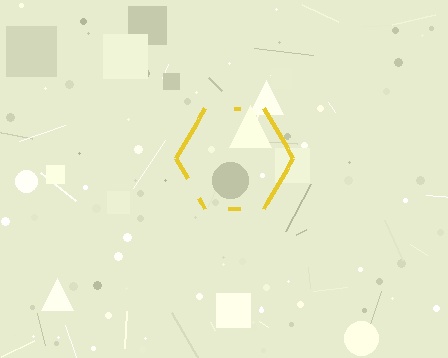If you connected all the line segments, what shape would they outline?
They would outline a hexagon.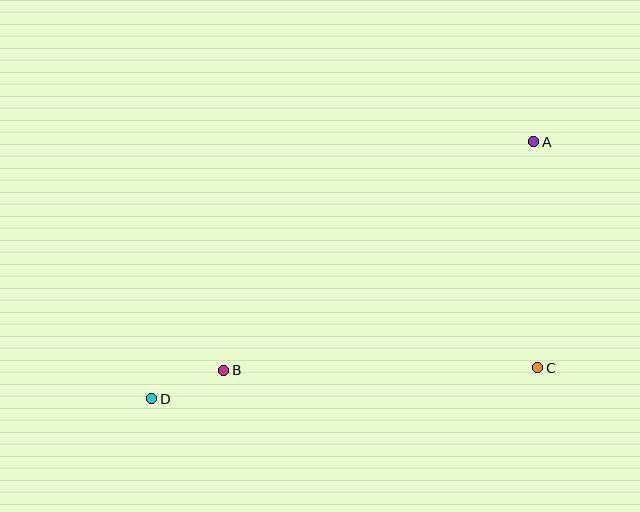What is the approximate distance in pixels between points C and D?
The distance between C and D is approximately 387 pixels.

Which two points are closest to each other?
Points B and D are closest to each other.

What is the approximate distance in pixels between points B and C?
The distance between B and C is approximately 314 pixels.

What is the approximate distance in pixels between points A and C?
The distance between A and C is approximately 226 pixels.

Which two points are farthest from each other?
Points A and D are farthest from each other.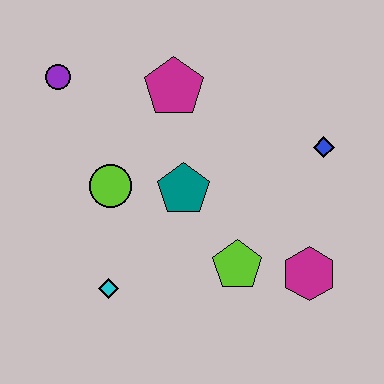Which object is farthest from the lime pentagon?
The purple circle is farthest from the lime pentagon.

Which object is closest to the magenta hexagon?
The lime pentagon is closest to the magenta hexagon.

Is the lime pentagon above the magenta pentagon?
No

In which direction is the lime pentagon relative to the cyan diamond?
The lime pentagon is to the right of the cyan diamond.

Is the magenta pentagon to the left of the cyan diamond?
No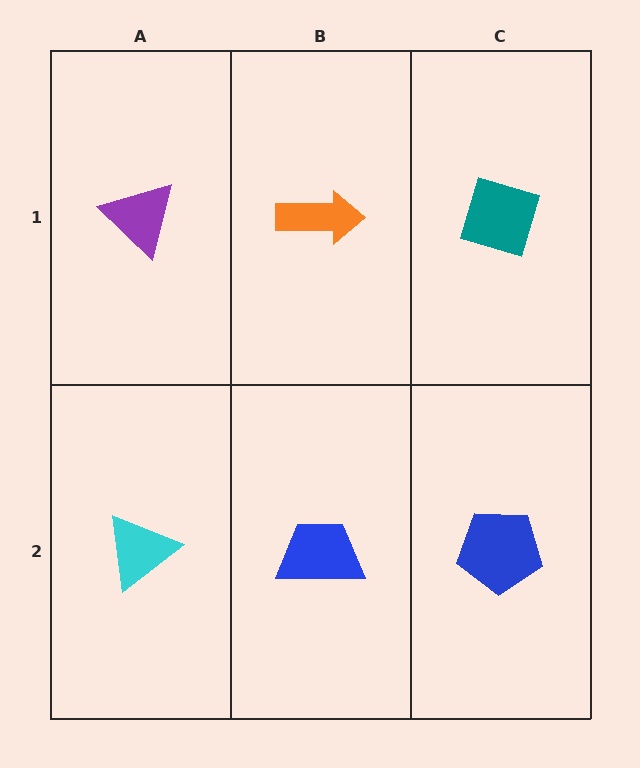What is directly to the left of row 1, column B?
A purple triangle.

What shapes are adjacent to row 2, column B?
An orange arrow (row 1, column B), a cyan triangle (row 2, column A), a blue pentagon (row 2, column C).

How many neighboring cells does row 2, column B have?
3.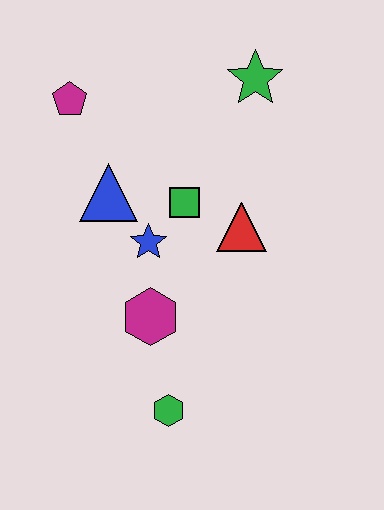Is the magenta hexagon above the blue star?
No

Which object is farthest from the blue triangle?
The green hexagon is farthest from the blue triangle.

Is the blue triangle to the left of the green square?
Yes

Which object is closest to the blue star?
The green square is closest to the blue star.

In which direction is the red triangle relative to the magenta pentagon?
The red triangle is to the right of the magenta pentagon.